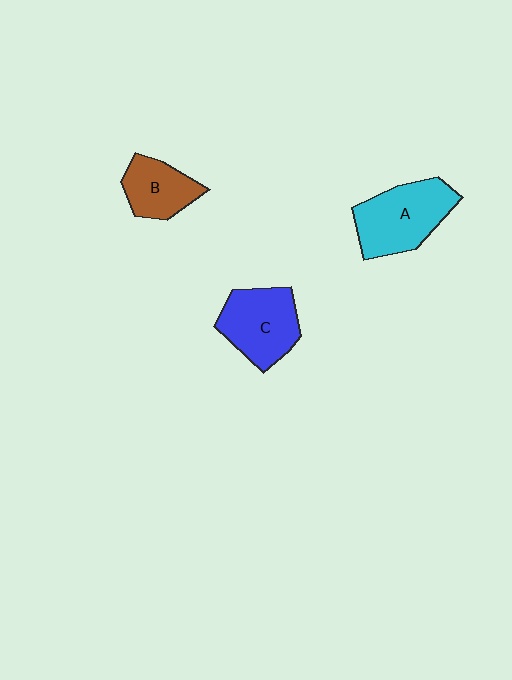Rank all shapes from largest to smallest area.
From largest to smallest: A (cyan), C (blue), B (brown).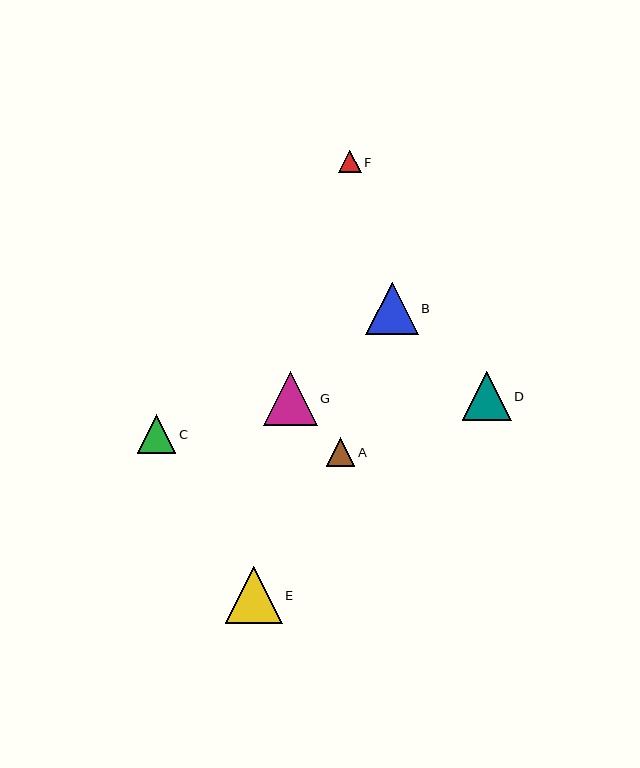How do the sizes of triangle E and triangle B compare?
Triangle E and triangle B are approximately the same size.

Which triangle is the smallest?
Triangle F is the smallest with a size of approximately 23 pixels.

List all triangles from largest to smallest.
From largest to smallest: E, G, B, D, C, A, F.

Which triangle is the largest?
Triangle E is the largest with a size of approximately 57 pixels.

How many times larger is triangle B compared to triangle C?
Triangle B is approximately 1.4 times the size of triangle C.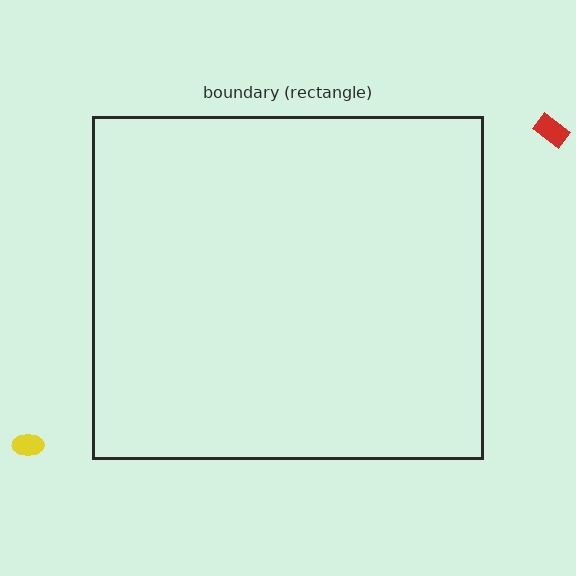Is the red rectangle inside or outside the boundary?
Outside.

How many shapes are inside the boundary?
0 inside, 2 outside.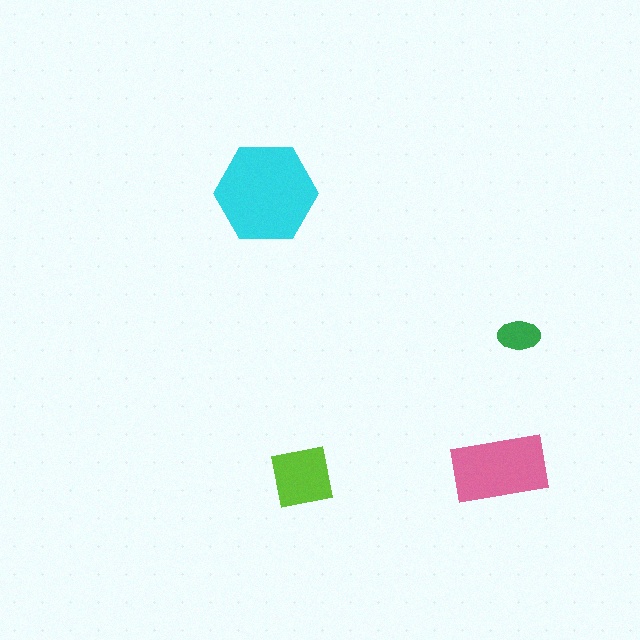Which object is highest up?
The cyan hexagon is topmost.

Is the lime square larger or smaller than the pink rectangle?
Smaller.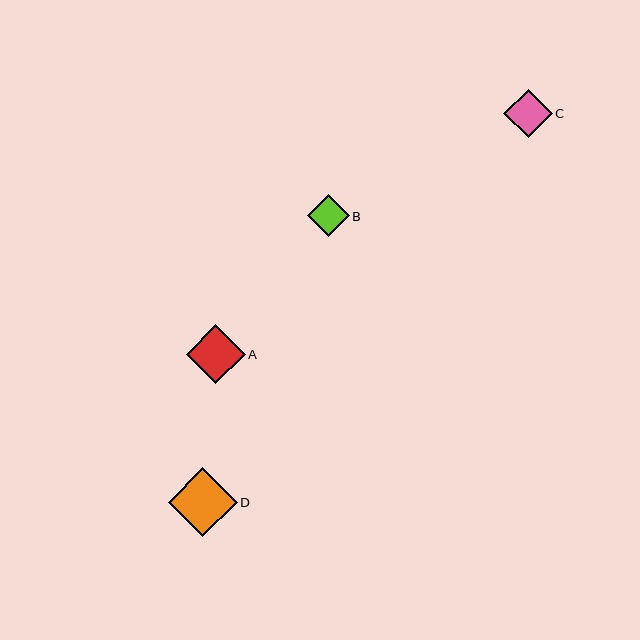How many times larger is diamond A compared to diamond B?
Diamond A is approximately 1.4 times the size of diamond B.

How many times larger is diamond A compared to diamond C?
Diamond A is approximately 1.2 times the size of diamond C.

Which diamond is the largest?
Diamond D is the largest with a size of approximately 69 pixels.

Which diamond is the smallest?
Diamond B is the smallest with a size of approximately 42 pixels.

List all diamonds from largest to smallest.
From largest to smallest: D, A, C, B.